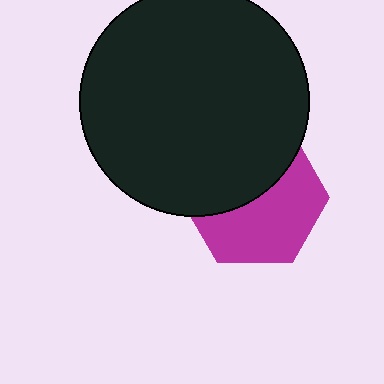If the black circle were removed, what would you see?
You would see the complete magenta hexagon.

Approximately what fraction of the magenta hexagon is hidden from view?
Roughly 46% of the magenta hexagon is hidden behind the black circle.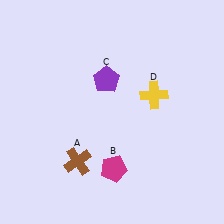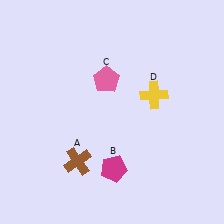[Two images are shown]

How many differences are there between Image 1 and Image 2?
There is 1 difference between the two images.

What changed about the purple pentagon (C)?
In Image 1, C is purple. In Image 2, it changed to pink.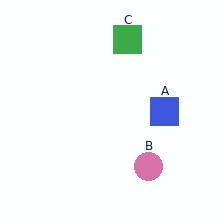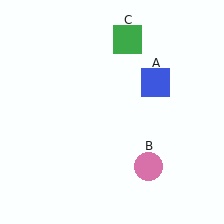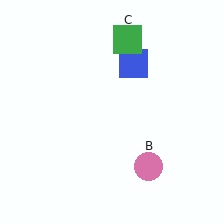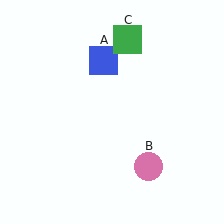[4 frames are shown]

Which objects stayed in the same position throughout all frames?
Pink circle (object B) and green square (object C) remained stationary.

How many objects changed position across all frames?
1 object changed position: blue square (object A).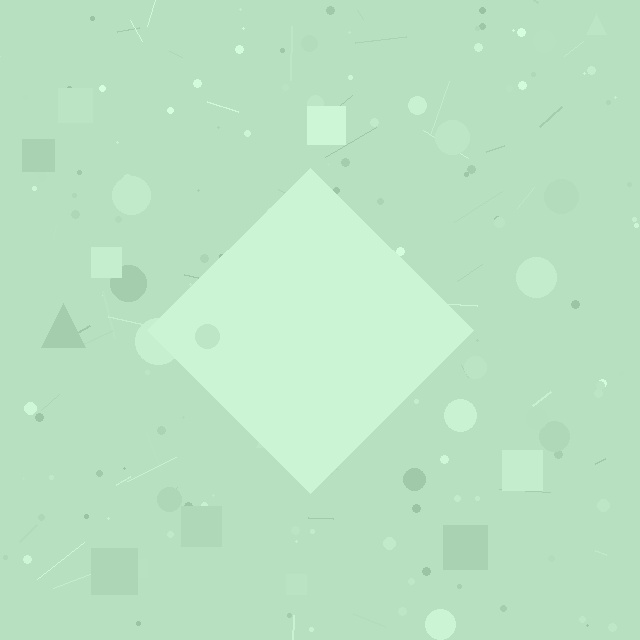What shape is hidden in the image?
A diamond is hidden in the image.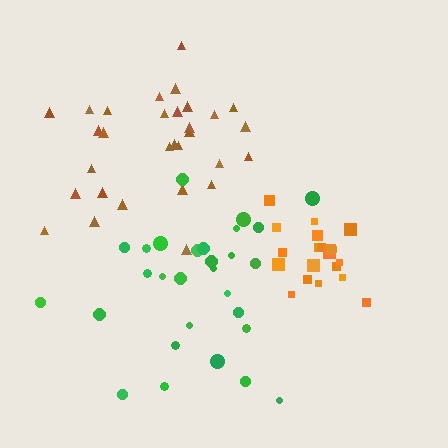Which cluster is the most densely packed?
Orange.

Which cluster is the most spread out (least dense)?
Green.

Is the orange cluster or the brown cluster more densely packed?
Orange.